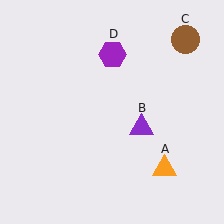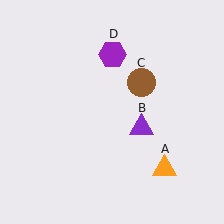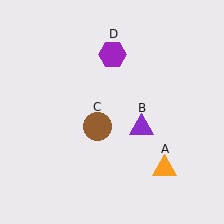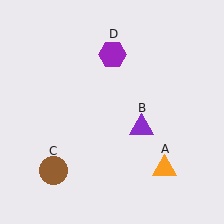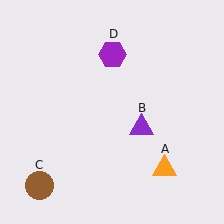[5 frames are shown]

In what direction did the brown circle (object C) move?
The brown circle (object C) moved down and to the left.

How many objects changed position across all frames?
1 object changed position: brown circle (object C).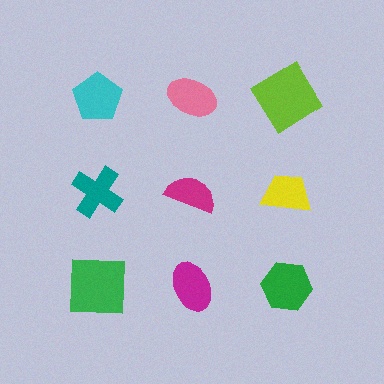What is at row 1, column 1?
A cyan pentagon.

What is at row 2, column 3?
A yellow trapezoid.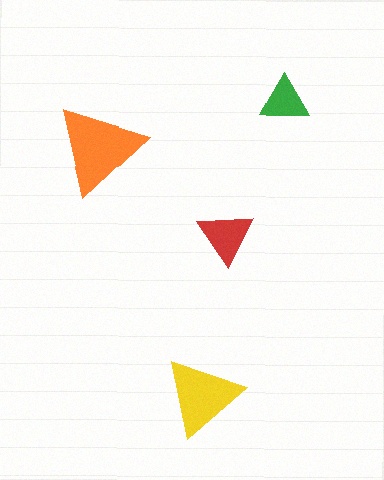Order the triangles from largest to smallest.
the orange one, the yellow one, the red one, the green one.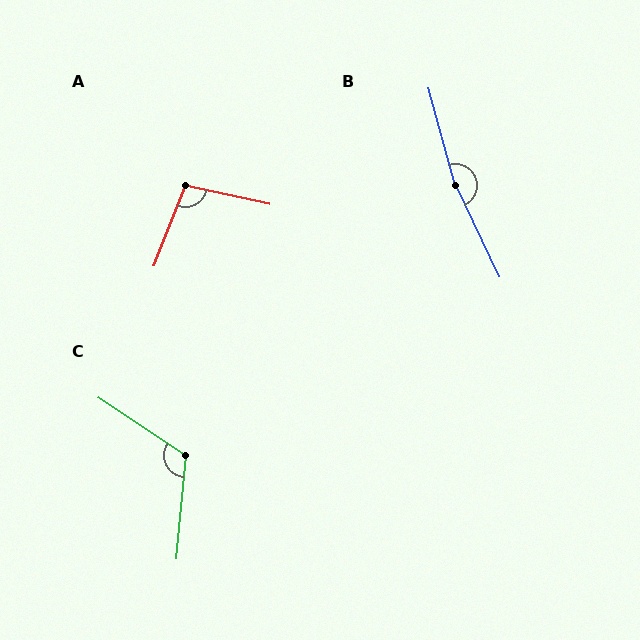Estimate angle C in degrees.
Approximately 119 degrees.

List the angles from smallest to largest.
A (99°), C (119°), B (170°).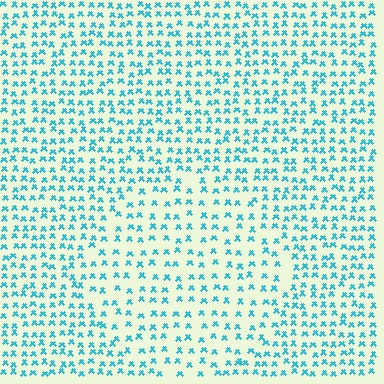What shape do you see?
I see a circle.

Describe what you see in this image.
The image contains small cyan elements arranged at two different densities. A circle-shaped region is visible where the elements are less densely packed than the surrounding area.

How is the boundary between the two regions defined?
The boundary is defined by a change in element density (approximately 1.6x ratio). All elements are the same color, size, and shape.